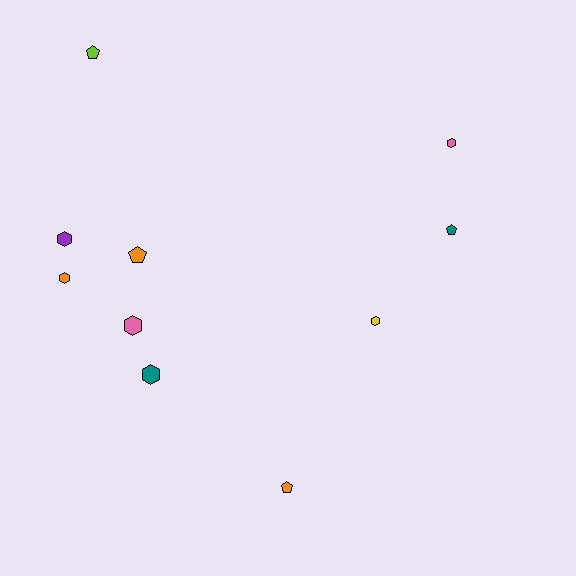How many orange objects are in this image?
There are 3 orange objects.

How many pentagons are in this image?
There are 4 pentagons.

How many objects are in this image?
There are 10 objects.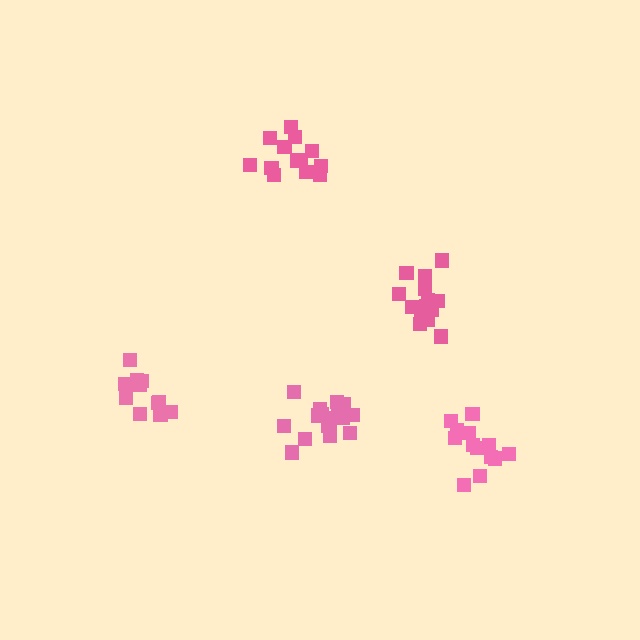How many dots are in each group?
Group 1: 13 dots, Group 2: 15 dots, Group 3: 14 dots, Group 4: 18 dots, Group 5: 12 dots (72 total).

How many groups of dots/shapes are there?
There are 5 groups.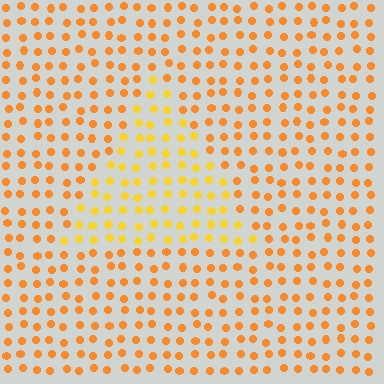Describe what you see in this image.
The image is filled with small orange elements in a uniform arrangement. A triangle-shaped region is visible where the elements are tinted to a slightly different hue, forming a subtle color boundary.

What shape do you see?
I see a triangle.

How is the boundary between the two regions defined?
The boundary is defined purely by a slight shift in hue (about 22 degrees). Spacing, size, and orientation are identical on both sides.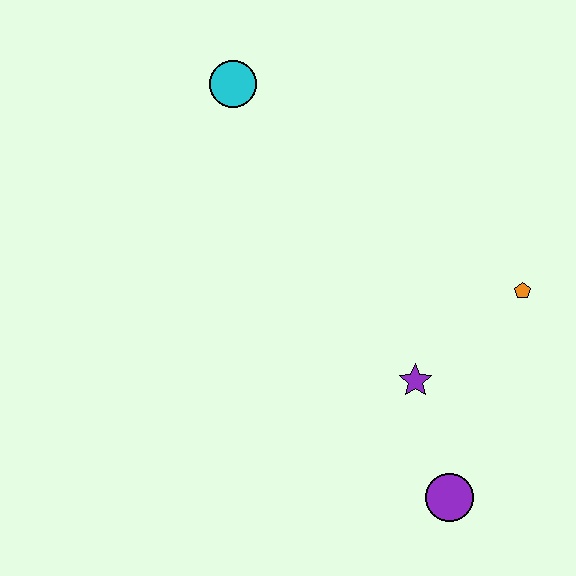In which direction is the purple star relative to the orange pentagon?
The purple star is to the left of the orange pentagon.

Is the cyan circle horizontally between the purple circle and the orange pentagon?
No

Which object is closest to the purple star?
The purple circle is closest to the purple star.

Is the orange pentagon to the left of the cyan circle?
No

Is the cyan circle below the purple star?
No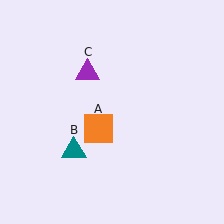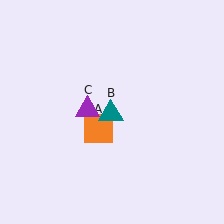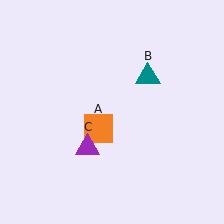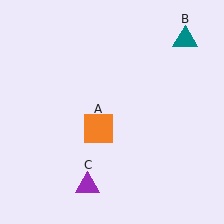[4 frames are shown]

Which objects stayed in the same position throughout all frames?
Orange square (object A) remained stationary.